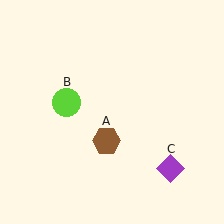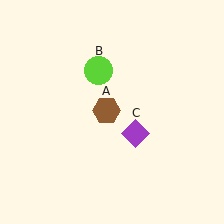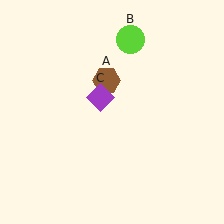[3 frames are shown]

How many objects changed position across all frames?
3 objects changed position: brown hexagon (object A), lime circle (object B), purple diamond (object C).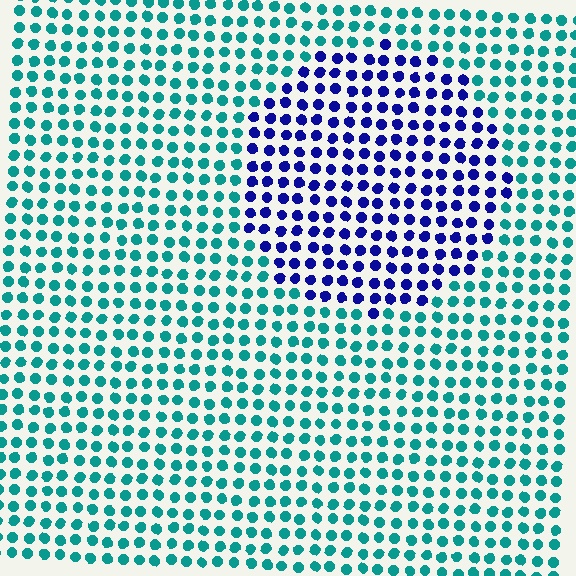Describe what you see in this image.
The image is filled with small teal elements in a uniform arrangement. A circle-shaped region is visible where the elements are tinted to a slightly different hue, forming a subtle color boundary.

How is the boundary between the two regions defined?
The boundary is defined purely by a slight shift in hue (about 64 degrees). Spacing, size, and orientation are identical on both sides.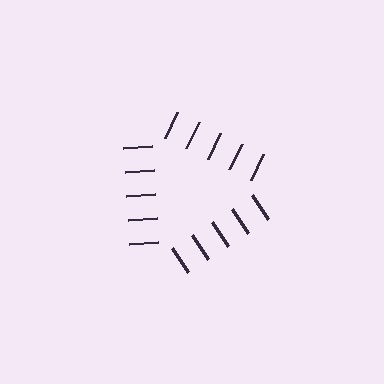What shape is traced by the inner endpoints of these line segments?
An illusory triangle — the line segments terminate on its edges but no continuous stroke is drawn.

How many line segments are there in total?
15 — 5 along each of the 3 edges.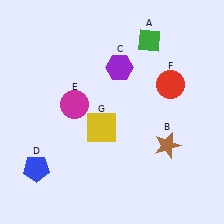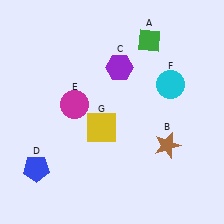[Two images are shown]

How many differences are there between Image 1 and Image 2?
There is 1 difference between the two images.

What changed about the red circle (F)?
In Image 1, F is red. In Image 2, it changed to cyan.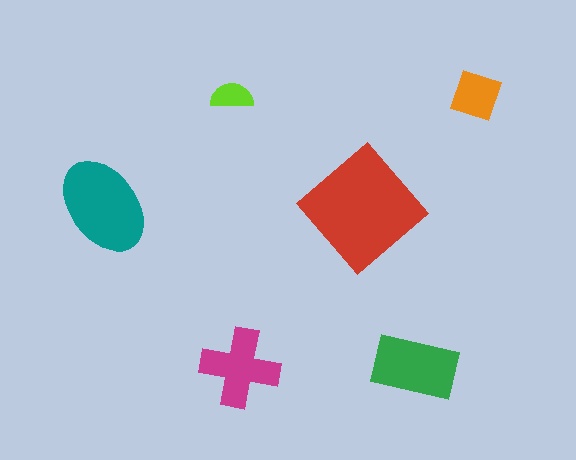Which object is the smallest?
The lime semicircle.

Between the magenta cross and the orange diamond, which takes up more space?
The magenta cross.